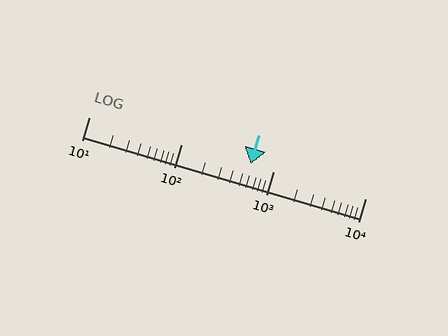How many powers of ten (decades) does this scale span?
The scale spans 3 decades, from 10 to 10000.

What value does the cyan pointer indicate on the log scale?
The pointer indicates approximately 570.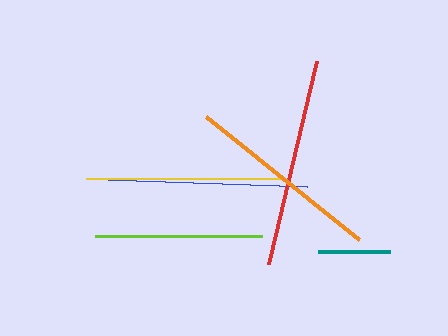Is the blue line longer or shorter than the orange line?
The blue line is longer than the orange line.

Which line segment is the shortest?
The teal line is the shortest at approximately 72 pixels.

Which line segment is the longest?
The red line is the longest at approximately 208 pixels.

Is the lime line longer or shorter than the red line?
The red line is longer than the lime line.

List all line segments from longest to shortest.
From longest to shortest: red, blue, yellow, orange, lime, teal.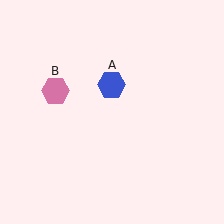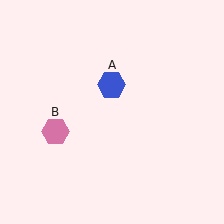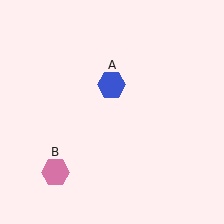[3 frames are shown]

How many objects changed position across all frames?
1 object changed position: pink hexagon (object B).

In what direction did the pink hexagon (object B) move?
The pink hexagon (object B) moved down.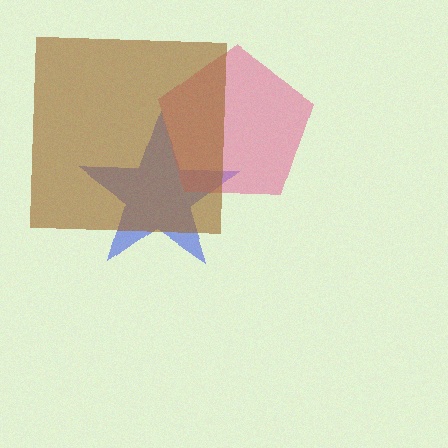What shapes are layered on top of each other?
The layered shapes are: a blue star, a pink pentagon, a brown square.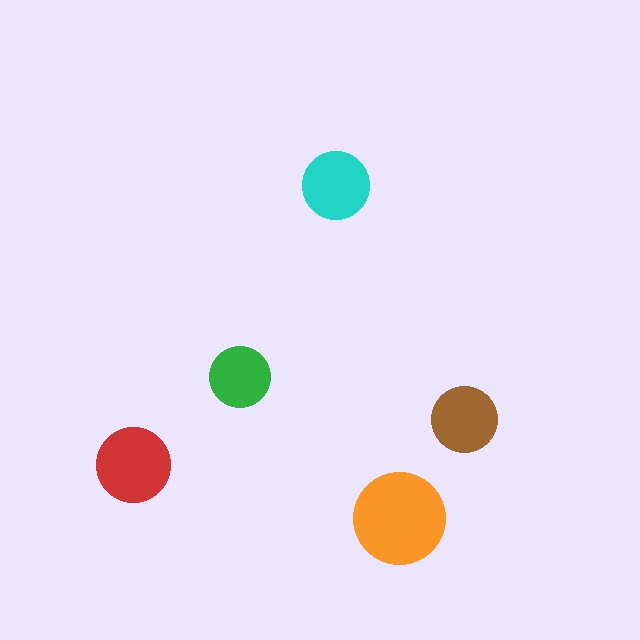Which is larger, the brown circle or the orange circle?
The orange one.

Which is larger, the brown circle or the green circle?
The brown one.